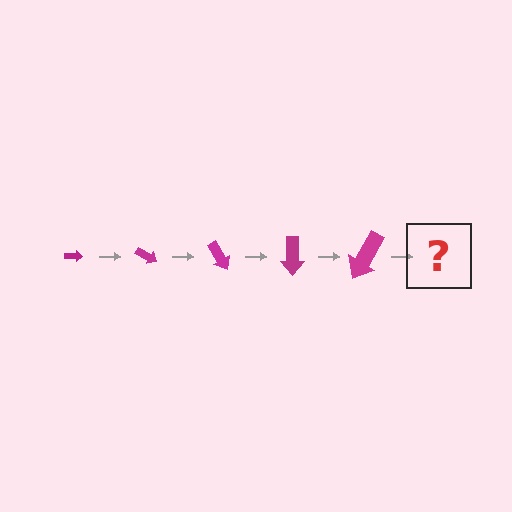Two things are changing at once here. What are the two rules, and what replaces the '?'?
The two rules are that the arrow grows larger each step and it rotates 30 degrees each step. The '?' should be an arrow, larger than the previous one and rotated 150 degrees from the start.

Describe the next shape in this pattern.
It should be an arrow, larger than the previous one and rotated 150 degrees from the start.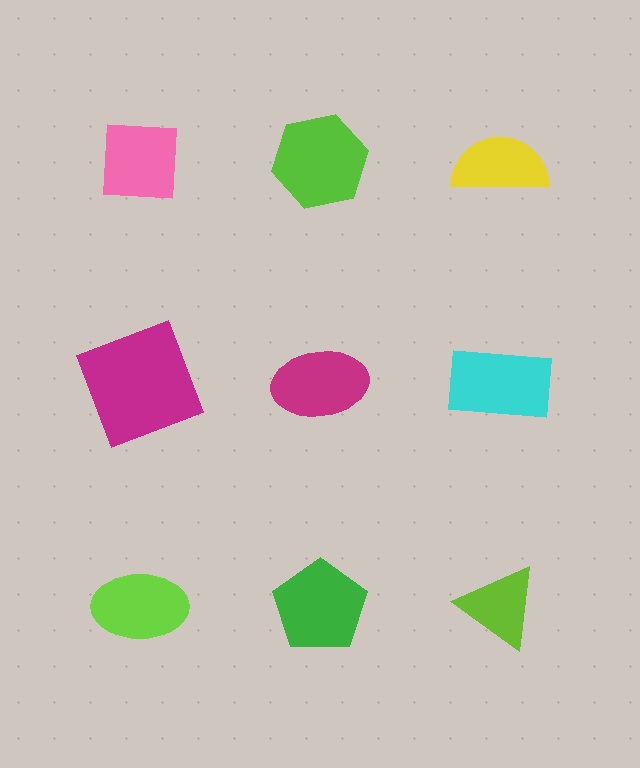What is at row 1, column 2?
A lime hexagon.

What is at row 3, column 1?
A lime ellipse.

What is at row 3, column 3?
A lime triangle.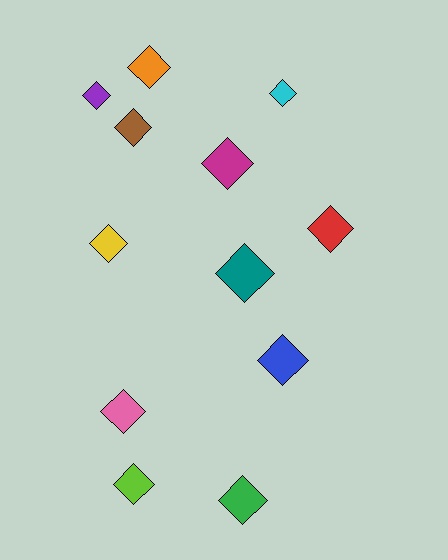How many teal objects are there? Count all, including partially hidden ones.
There is 1 teal object.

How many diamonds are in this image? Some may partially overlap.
There are 12 diamonds.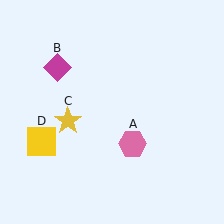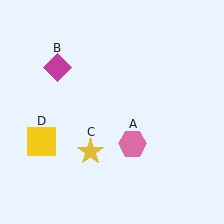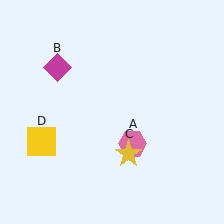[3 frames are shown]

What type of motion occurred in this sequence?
The yellow star (object C) rotated counterclockwise around the center of the scene.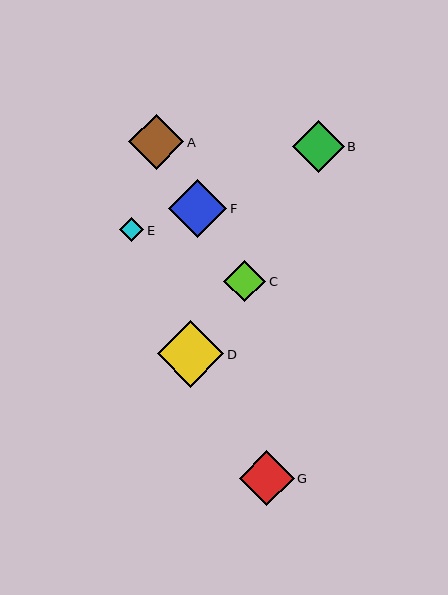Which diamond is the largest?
Diamond D is the largest with a size of approximately 67 pixels.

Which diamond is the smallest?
Diamond E is the smallest with a size of approximately 24 pixels.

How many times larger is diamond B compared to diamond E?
Diamond B is approximately 2.1 times the size of diamond E.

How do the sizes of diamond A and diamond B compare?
Diamond A and diamond B are approximately the same size.